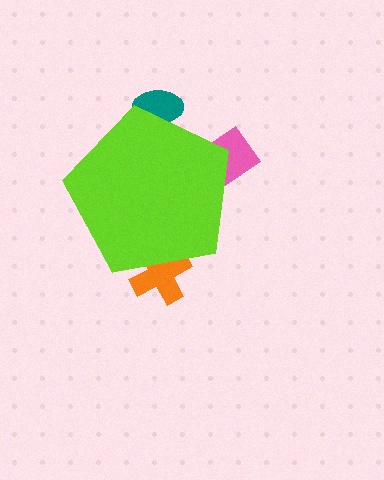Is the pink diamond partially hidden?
Yes, the pink diamond is partially hidden behind the lime pentagon.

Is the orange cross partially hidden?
Yes, the orange cross is partially hidden behind the lime pentagon.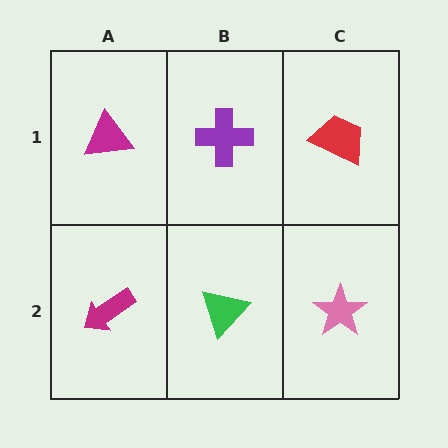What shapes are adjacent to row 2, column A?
A magenta triangle (row 1, column A), a green triangle (row 2, column B).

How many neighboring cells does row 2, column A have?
2.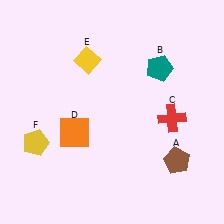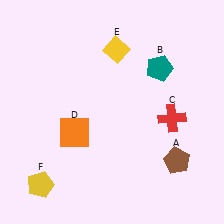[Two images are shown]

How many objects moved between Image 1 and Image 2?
2 objects moved between the two images.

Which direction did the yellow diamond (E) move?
The yellow diamond (E) moved right.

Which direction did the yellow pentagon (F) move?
The yellow pentagon (F) moved down.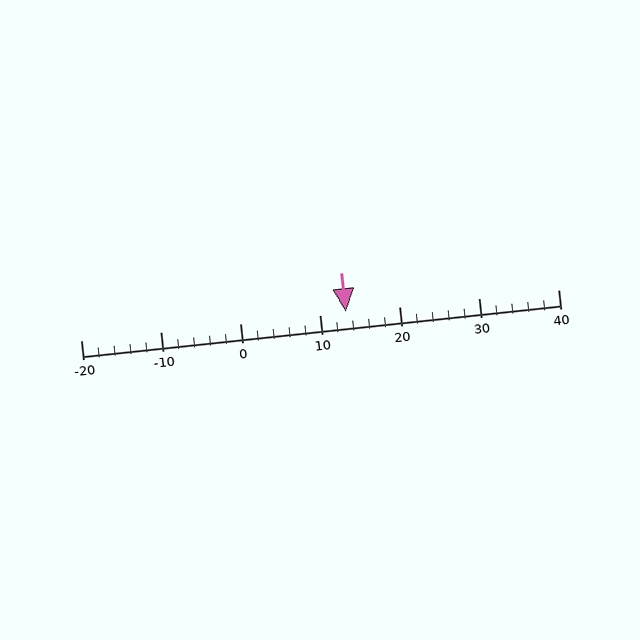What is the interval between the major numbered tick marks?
The major tick marks are spaced 10 units apart.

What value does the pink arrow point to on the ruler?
The pink arrow points to approximately 13.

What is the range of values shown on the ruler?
The ruler shows values from -20 to 40.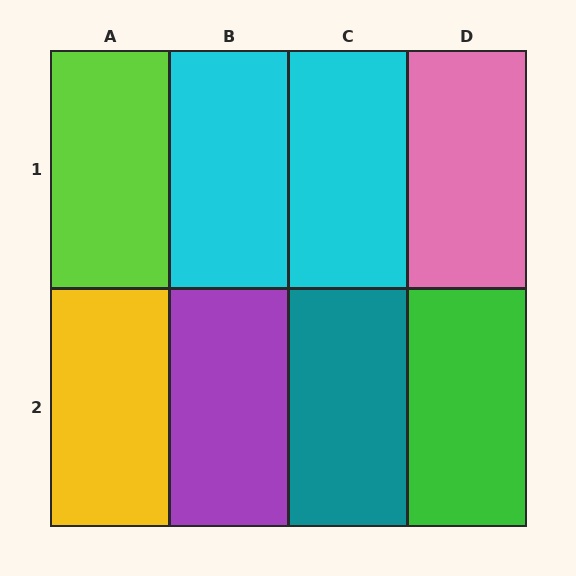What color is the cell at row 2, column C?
Teal.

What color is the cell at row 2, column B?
Purple.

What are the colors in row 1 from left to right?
Lime, cyan, cyan, pink.